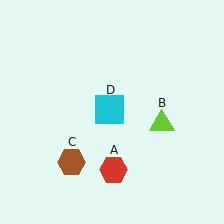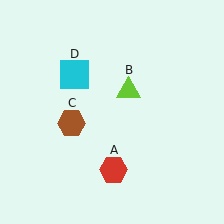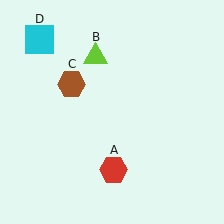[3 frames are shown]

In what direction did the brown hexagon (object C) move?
The brown hexagon (object C) moved up.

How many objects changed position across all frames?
3 objects changed position: lime triangle (object B), brown hexagon (object C), cyan square (object D).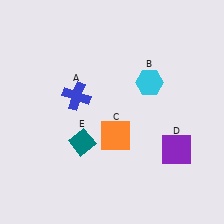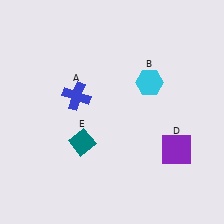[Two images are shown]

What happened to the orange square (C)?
The orange square (C) was removed in Image 2. It was in the bottom-right area of Image 1.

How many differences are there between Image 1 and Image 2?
There is 1 difference between the two images.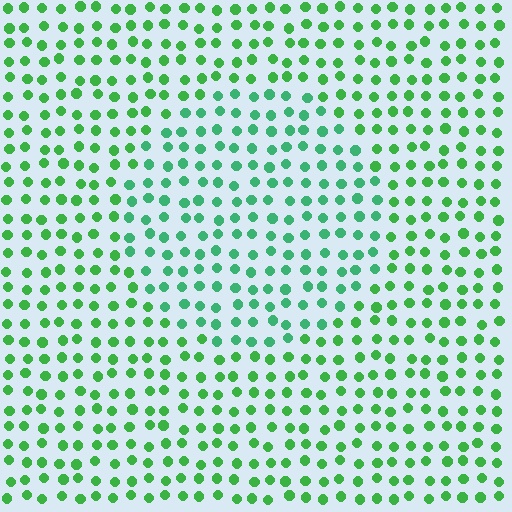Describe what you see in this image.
The image is filled with small green elements in a uniform arrangement. A circle-shaped region is visible where the elements are tinted to a slightly different hue, forming a subtle color boundary.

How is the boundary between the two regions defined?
The boundary is defined purely by a slight shift in hue (about 23 degrees). Spacing, size, and orientation are identical on both sides.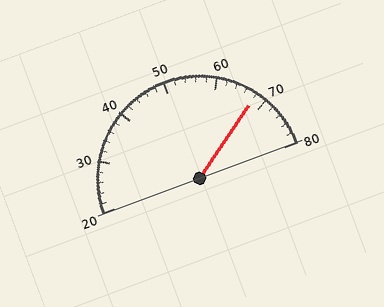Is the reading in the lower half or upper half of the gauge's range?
The reading is in the upper half of the range (20 to 80).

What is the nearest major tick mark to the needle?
The nearest major tick mark is 70.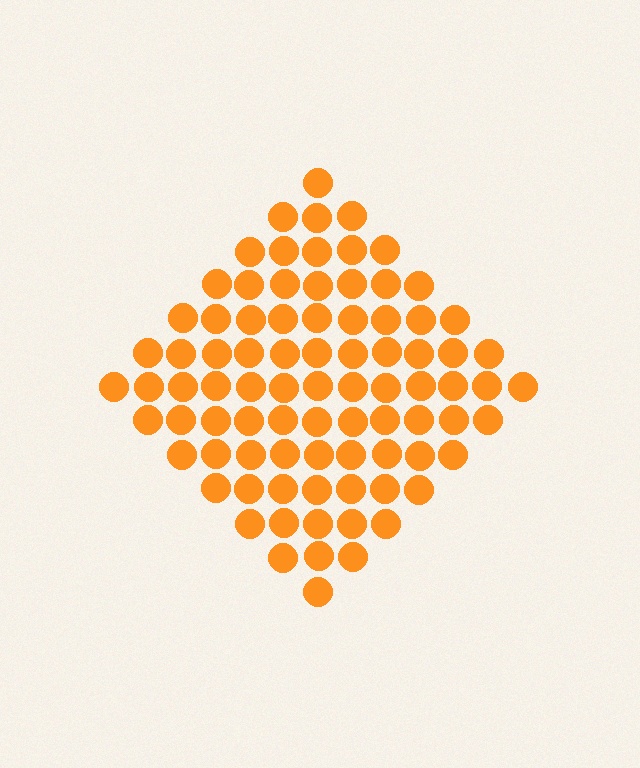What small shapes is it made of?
It is made of small circles.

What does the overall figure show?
The overall figure shows a diamond.